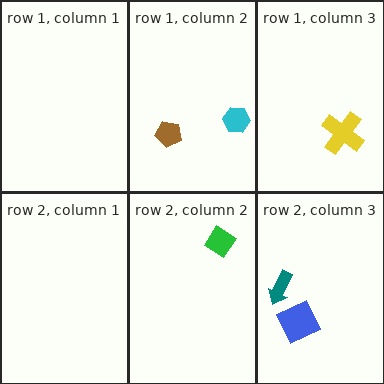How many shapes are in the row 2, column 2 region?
1.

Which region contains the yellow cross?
The row 1, column 3 region.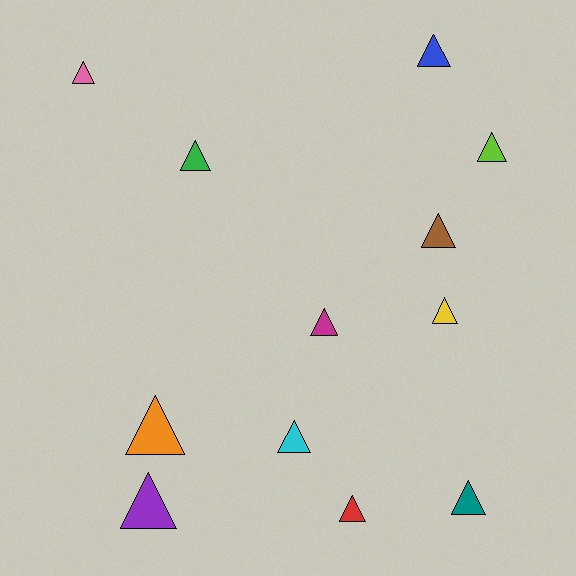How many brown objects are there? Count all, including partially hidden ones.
There is 1 brown object.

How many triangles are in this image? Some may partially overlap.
There are 12 triangles.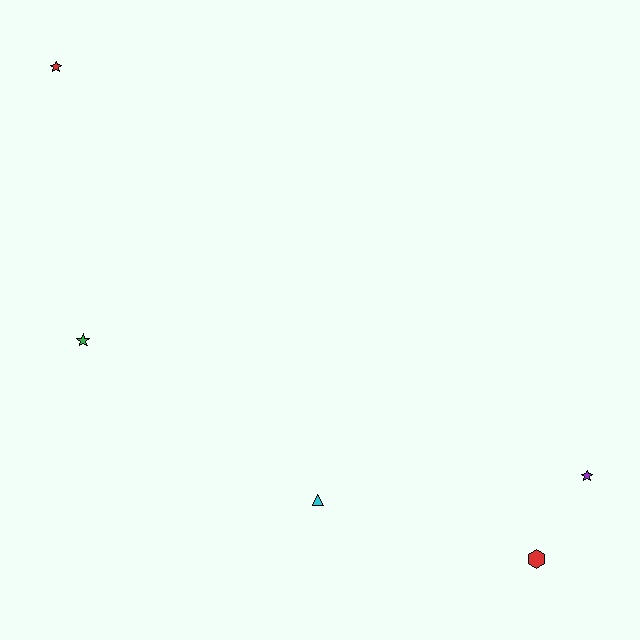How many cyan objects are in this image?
There is 1 cyan object.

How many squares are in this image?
There are no squares.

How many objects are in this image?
There are 5 objects.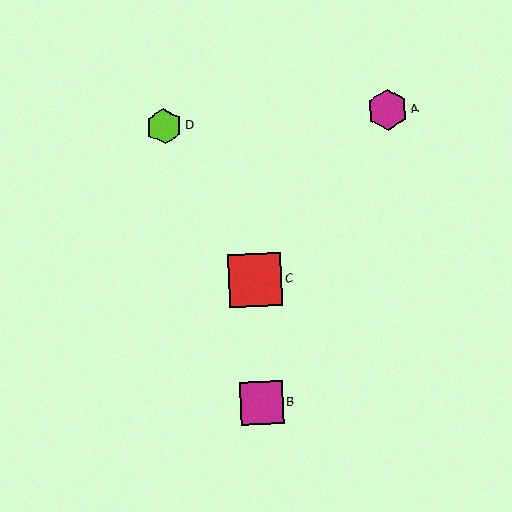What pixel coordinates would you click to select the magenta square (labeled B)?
Click at (262, 403) to select the magenta square B.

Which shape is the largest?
The red square (labeled C) is the largest.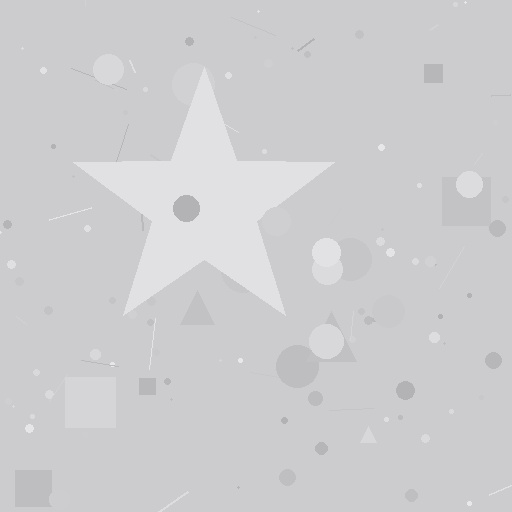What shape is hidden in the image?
A star is hidden in the image.